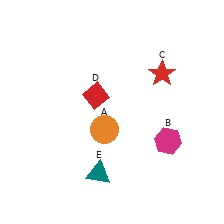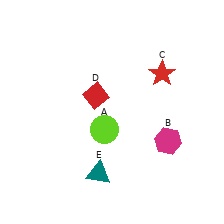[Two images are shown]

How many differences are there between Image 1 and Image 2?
There is 1 difference between the two images.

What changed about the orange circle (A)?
In Image 1, A is orange. In Image 2, it changed to lime.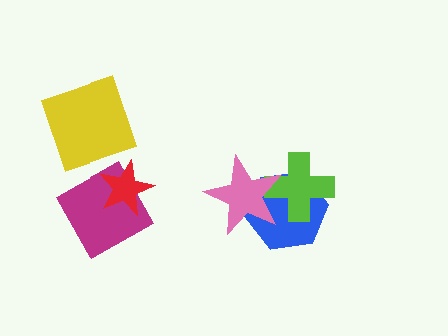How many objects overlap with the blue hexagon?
2 objects overlap with the blue hexagon.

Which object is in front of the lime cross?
The pink star is in front of the lime cross.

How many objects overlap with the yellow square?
0 objects overlap with the yellow square.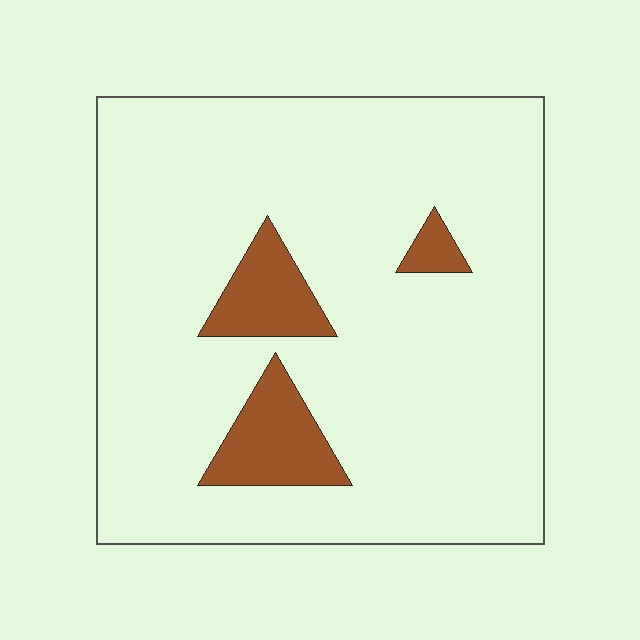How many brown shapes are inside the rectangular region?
3.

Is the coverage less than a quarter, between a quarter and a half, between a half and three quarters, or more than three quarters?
Less than a quarter.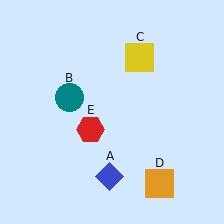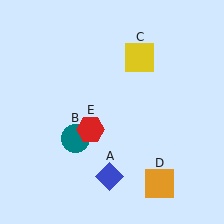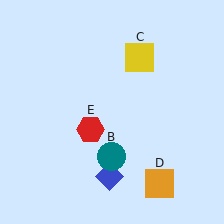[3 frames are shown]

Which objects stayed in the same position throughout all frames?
Blue diamond (object A) and yellow square (object C) and orange square (object D) and red hexagon (object E) remained stationary.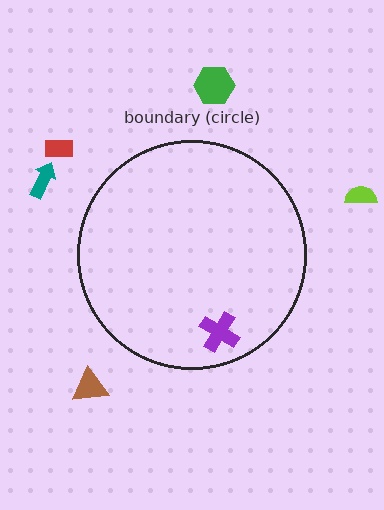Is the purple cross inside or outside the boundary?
Inside.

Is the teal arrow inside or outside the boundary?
Outside.